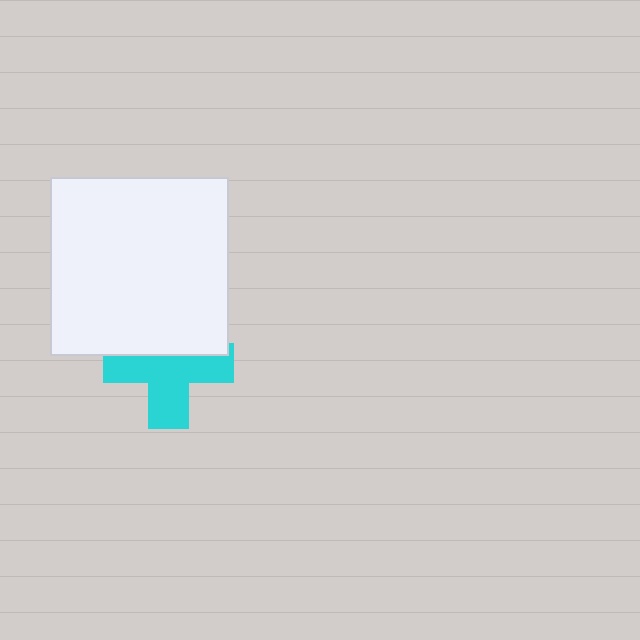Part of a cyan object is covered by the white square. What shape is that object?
It is a cross.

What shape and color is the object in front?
The object in front is a white square.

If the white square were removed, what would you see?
You would see the complete cyan cross.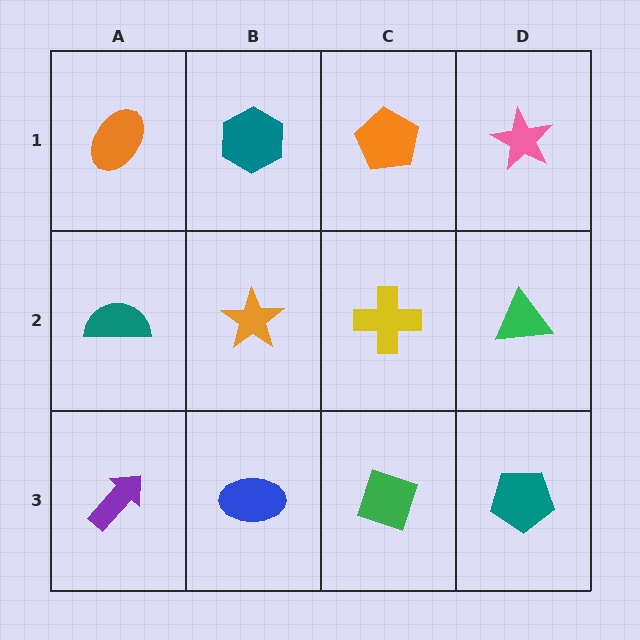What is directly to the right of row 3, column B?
A green diamond.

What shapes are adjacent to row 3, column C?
A yellow cross (row 2, column C), a blue ellipse (row 3, column B), a teal pentagon (row 3, column D).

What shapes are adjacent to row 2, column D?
A pink star (row 1, column D), a teal pentagon (row 3, column D), a yellow cross (row 2, column C).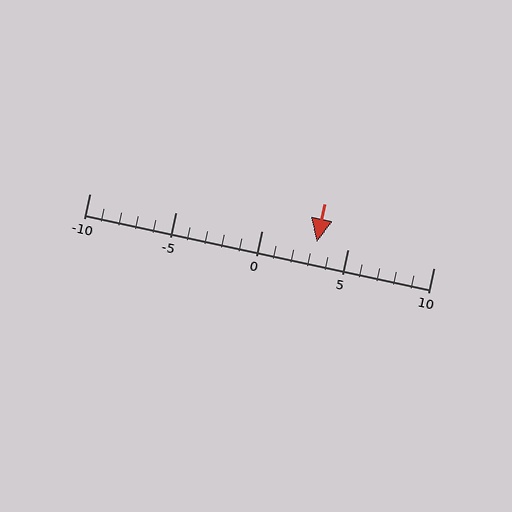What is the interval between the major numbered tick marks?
The major tick marks are spaced 5 units apart.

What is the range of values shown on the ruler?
The ruler shows values from -10 to 10.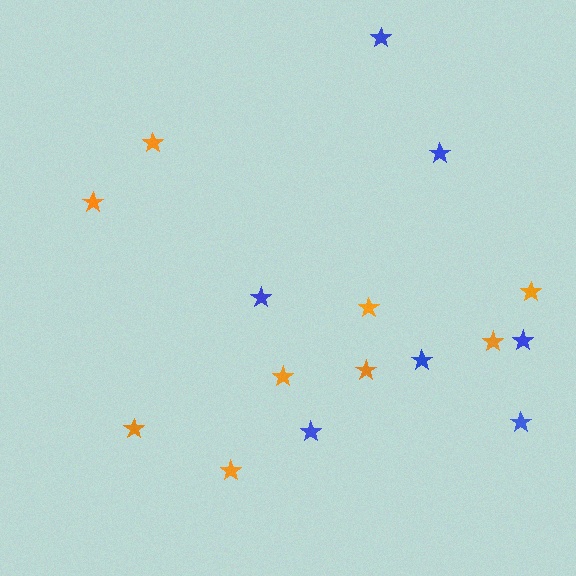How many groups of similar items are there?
There are 2 groups: one group of orange stars (9) and one group of blue stars (7).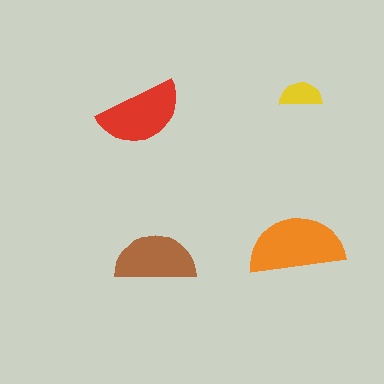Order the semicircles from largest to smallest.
the orange one, the red one, the brown one, the yellow one.